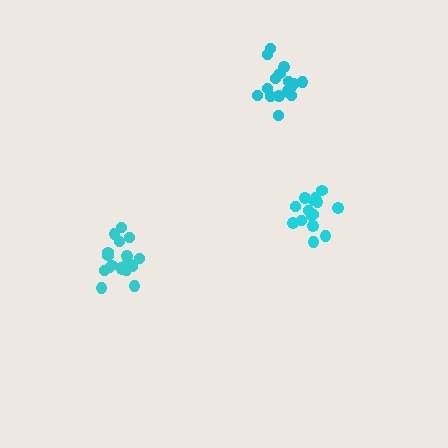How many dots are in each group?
Group 1: 19 dots, Group 2: 15 dots, Group 3: 16 dots (50 total).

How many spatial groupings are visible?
There are 3 spatial groupings.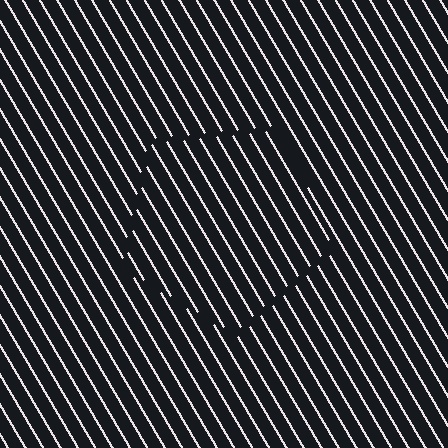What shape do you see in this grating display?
An illusory pentagon. The interior of the shape contains the same grating, shifted by half a period — the contour is defined by the phase discontinuity where line-ends from the inner and outer gratings abut.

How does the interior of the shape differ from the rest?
The interior of the shape contains the same grating, shifted by half a period — the contour is defined by the phase discontinuity where line-ends from the inner and outer gratings abut.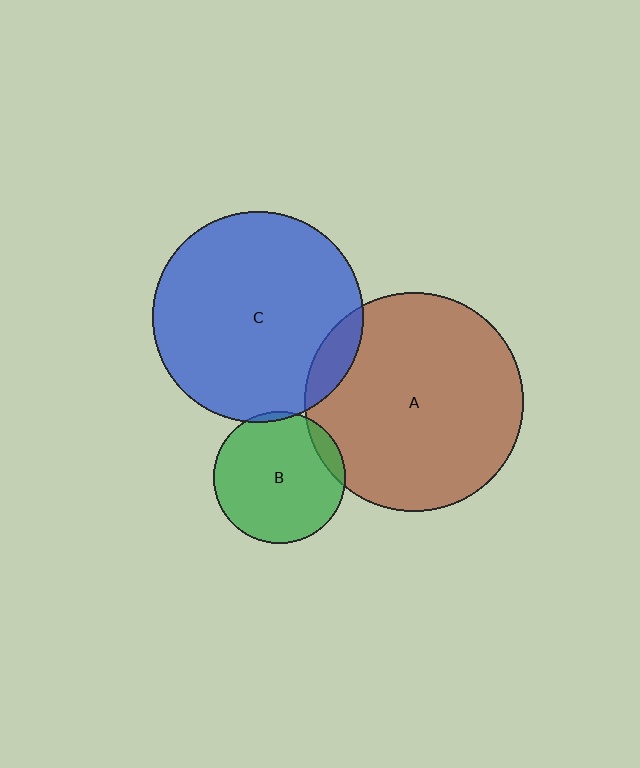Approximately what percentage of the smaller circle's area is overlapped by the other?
Approximately 10%.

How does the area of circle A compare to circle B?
Approximately 2.8 times.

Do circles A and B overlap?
Yes.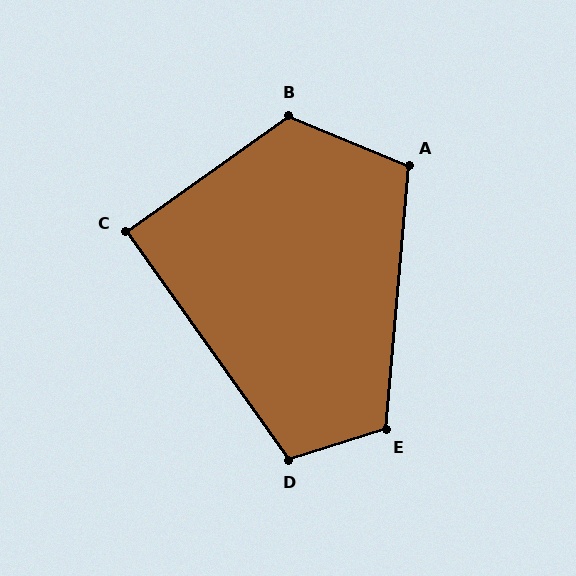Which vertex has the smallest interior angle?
C, at approximately 90 degrees.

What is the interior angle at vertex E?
Approximately 112 degrees (obtuse).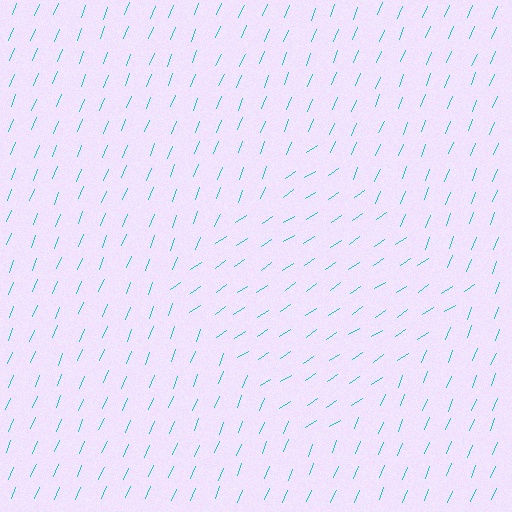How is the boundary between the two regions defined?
The boundary is defined purely by a change in line orientation (approximately 35 degrees difference). All lines are the same color and thickness.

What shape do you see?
I see a diamond.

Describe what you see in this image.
The image is filled with small cyan line segments. A diamond region in the image has lines oriented differently from the surrounding lines, creating a visible texture boundary.